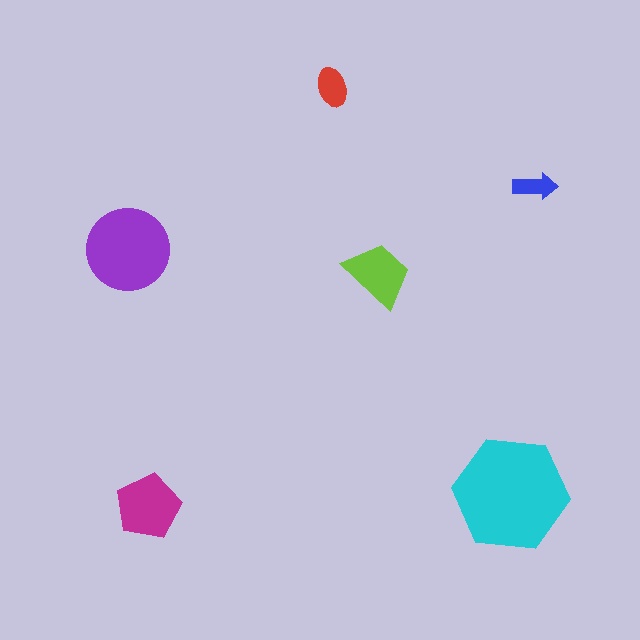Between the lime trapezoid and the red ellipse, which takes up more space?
The lime trapezoid.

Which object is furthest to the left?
The purple circle is leftmost.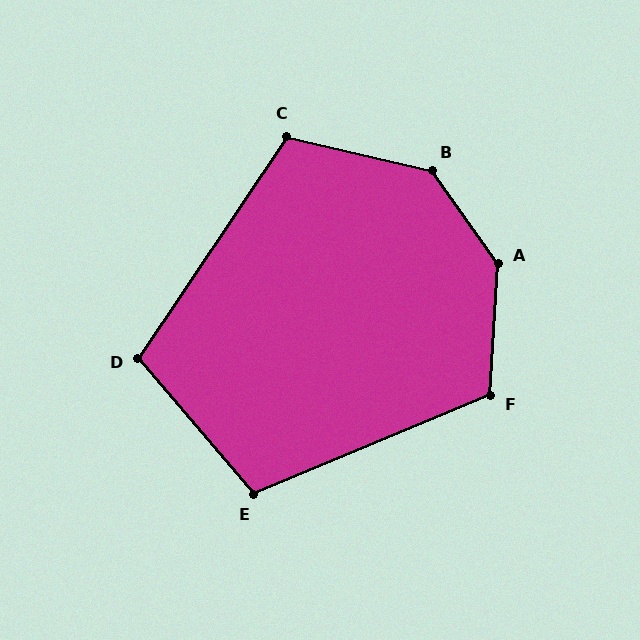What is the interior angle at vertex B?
Approximately 139 degrees (obtuse).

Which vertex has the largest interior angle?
A, at approximately 142 degrees.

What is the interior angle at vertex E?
Approximately 108 degrees (obtuse).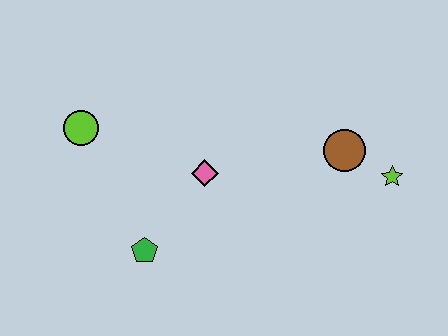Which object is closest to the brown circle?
The lime star is closest to the brown circle.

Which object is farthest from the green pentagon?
The lime star is farthest from the green pentagon.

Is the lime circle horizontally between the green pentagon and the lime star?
No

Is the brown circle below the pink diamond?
No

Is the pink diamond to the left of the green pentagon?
No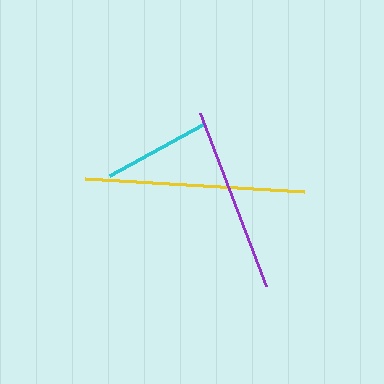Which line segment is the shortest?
The cyan line is the shortest at approximately 106 pixels.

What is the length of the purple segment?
The purple segment is approximately 185 pixels long.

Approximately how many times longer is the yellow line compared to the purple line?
The yellow line is approximately 1.2 times the length of the purple line.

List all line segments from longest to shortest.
From longest to shortest: yellow, purple, cyan.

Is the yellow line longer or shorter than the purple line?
The yellow line is longer than the purple line.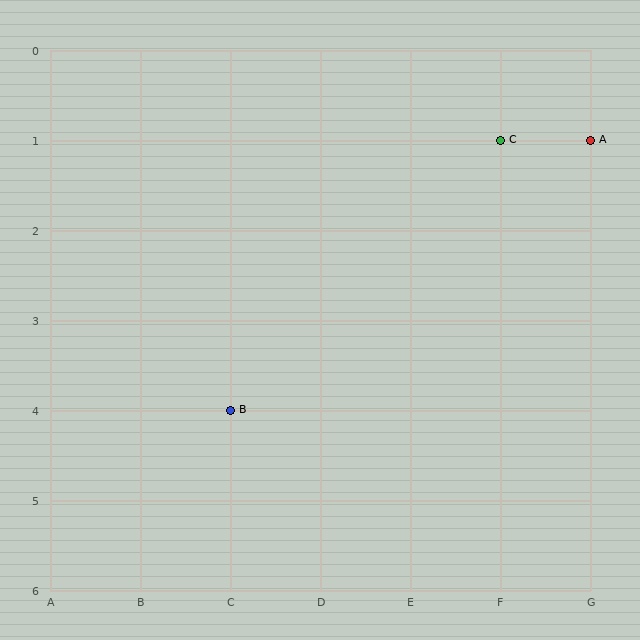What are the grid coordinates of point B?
Point B is at grid coordinates (C, 4).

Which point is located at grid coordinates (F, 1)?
Point C is at (F, 1).